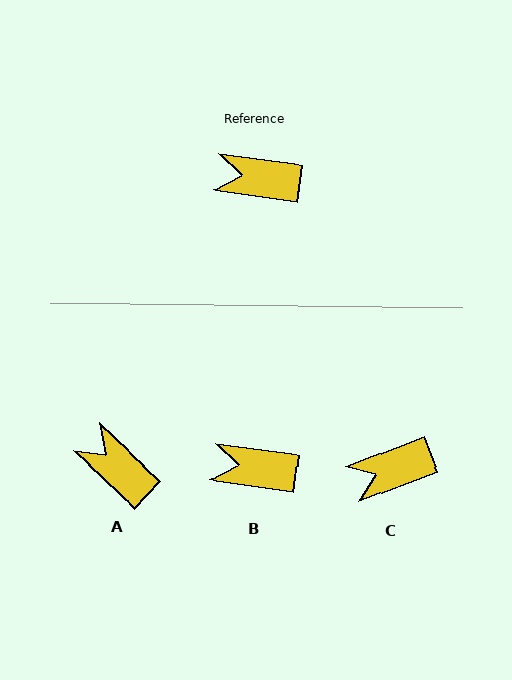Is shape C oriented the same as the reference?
No, it is off by about 29 degrees.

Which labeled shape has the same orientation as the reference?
B.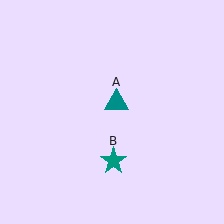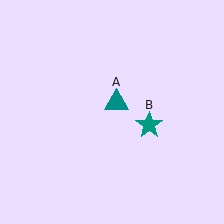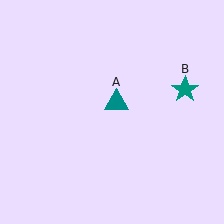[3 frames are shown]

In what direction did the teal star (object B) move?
The teal star (object B) moved up and to the right.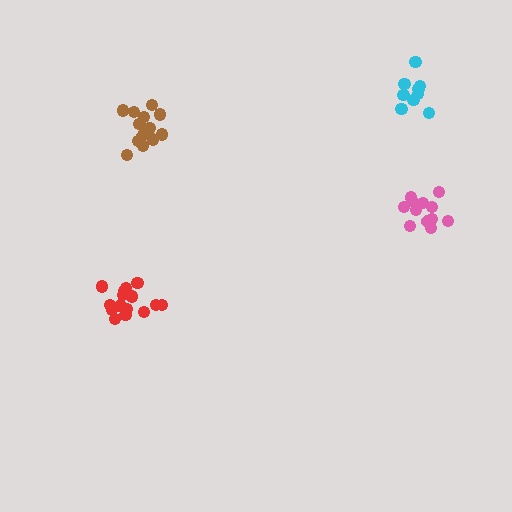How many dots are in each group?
Group 1: 14 dots, Group 2: 12 dots, Group 3: 10 dots, Group 4: 16 dots (52 total).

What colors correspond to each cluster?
The clusters are colored: brown, pink, cyan, red.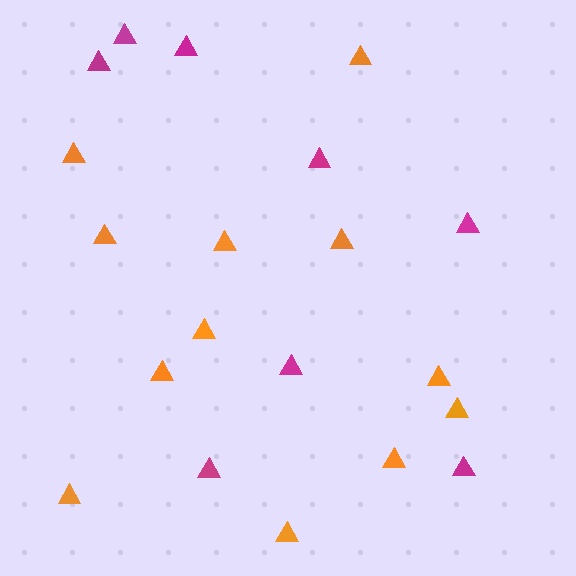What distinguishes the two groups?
There are 2 groups: one group of orange triangles (12) and one group of magenta triangles (8).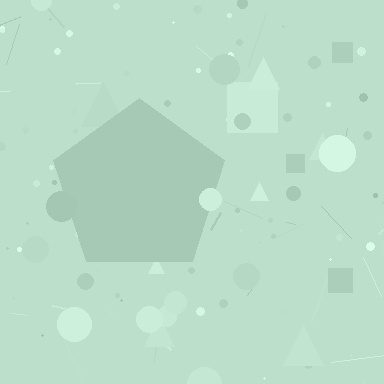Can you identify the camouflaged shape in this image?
The camouflaged shape is a pentagon.